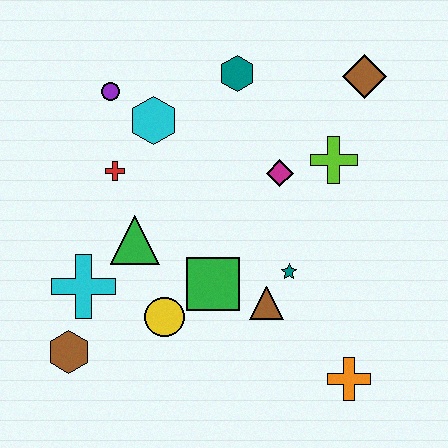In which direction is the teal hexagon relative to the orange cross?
The teal hexagon is above the orange cross.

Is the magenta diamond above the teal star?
Yes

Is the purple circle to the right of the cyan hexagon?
No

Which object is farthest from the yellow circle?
The brown diamond is farthest from the yellow circle.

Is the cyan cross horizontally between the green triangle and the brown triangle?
No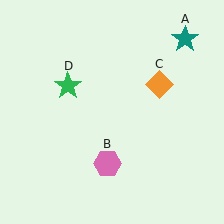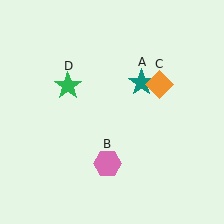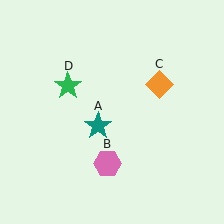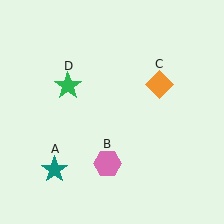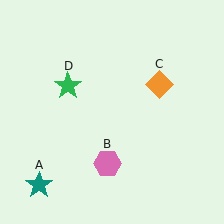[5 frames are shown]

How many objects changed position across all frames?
1 object changed position: teal star (object A).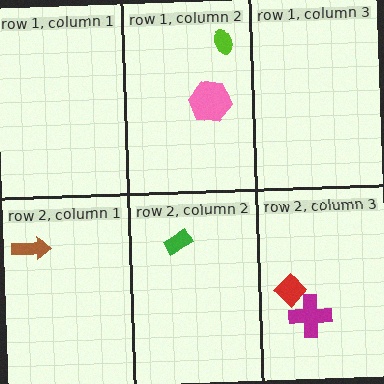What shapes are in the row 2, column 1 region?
The brown arrow.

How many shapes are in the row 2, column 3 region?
2.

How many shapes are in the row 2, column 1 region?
1.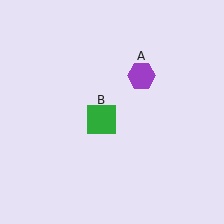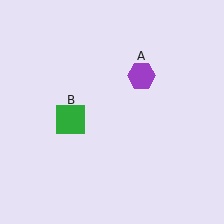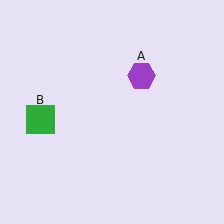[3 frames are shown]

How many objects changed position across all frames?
1 object changed position: green square (object B).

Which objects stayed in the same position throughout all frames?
Purple hexagon (object A) remained stationary.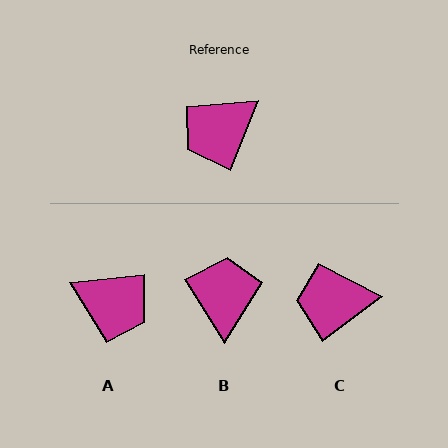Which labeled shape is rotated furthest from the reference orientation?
B, about 126 degrees away.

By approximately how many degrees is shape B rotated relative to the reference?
Approximately 126 degrees clockwise.